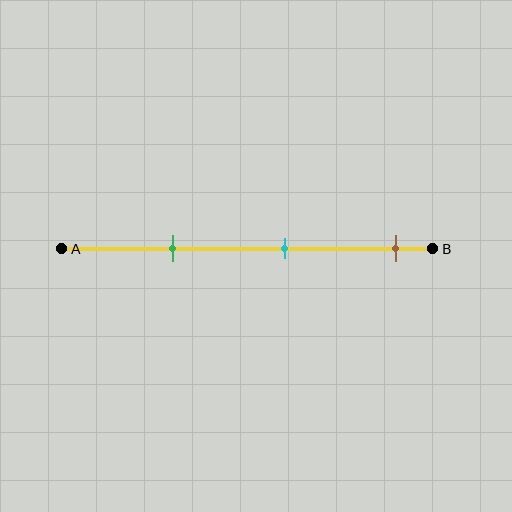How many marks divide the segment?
There are 3 marks dividing the segment.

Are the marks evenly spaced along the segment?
Yes, the marks are approximately evenly spaced.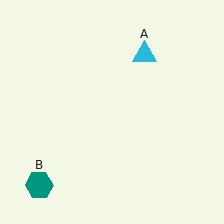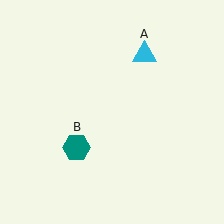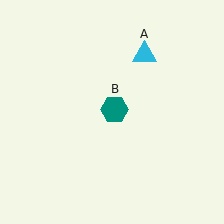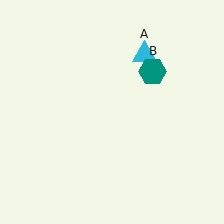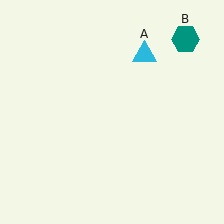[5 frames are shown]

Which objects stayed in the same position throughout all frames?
Cyan triangle (object A) remained stationary.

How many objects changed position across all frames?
1 object changed position: teal hexagon (object B).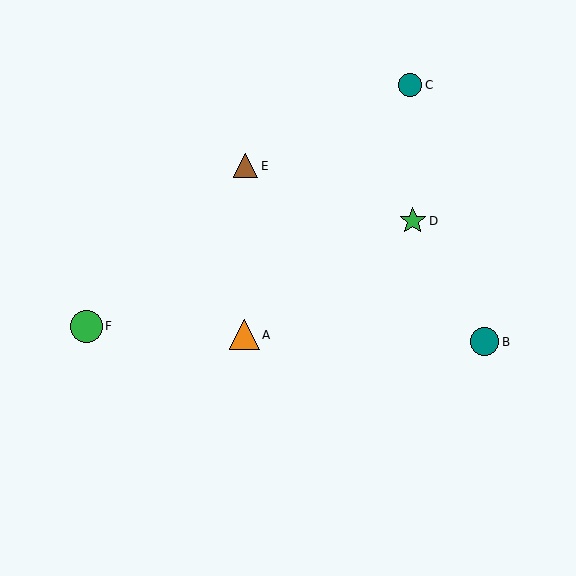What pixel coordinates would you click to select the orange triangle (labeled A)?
Click at (245, 335) to select the orange triangle A.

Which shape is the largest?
The green circle (labeled F) is the largest.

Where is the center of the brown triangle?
The center of the brown triangle is at (246, 166).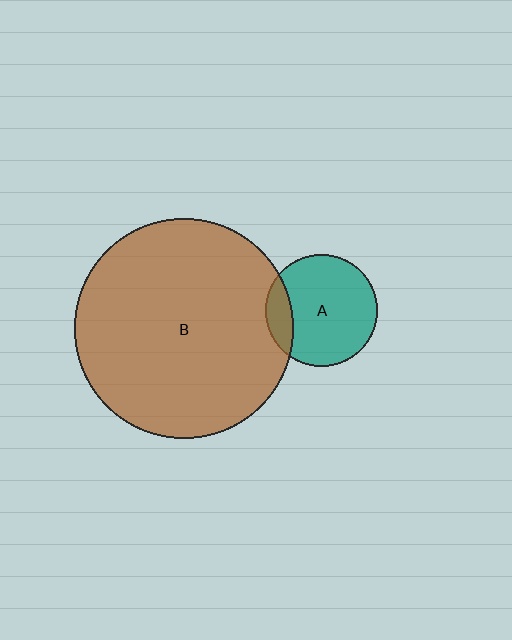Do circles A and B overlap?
Yes.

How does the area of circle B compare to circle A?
Approximately 3.8 times.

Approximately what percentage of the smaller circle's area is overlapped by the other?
Approximately 15%.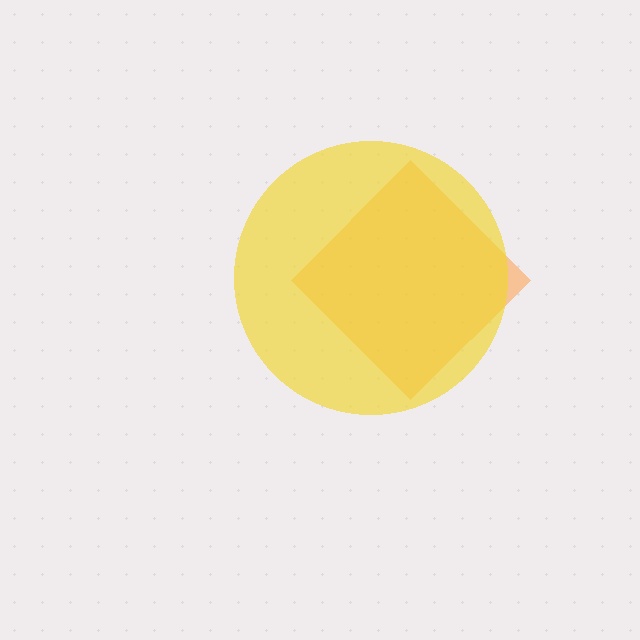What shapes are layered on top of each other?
The layered shapes are: an orange diamond, a yellow circle.